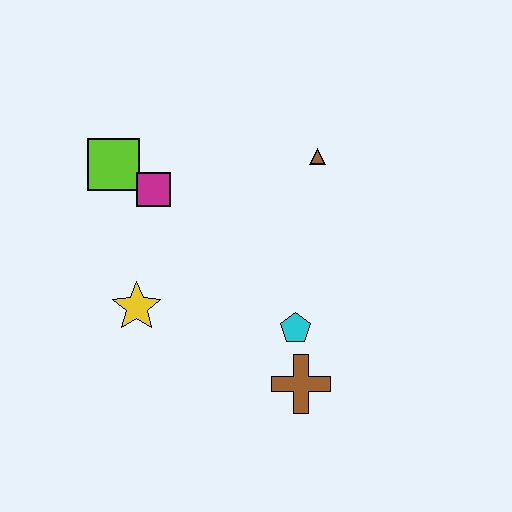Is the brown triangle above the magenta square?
Yes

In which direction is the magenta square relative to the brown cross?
The magenta square is above the brown cross.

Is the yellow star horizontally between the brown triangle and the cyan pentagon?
No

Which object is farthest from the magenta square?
The brown cross is farthest from the magenta square.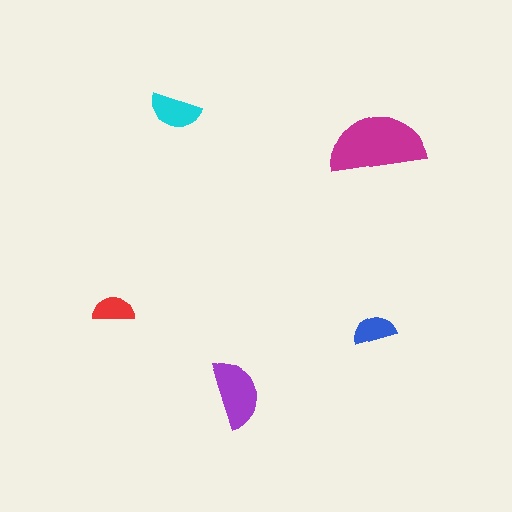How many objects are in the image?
There are 5 objects in the image.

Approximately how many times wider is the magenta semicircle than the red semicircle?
About 2.5 times wider.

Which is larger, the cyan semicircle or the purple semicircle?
The purple one.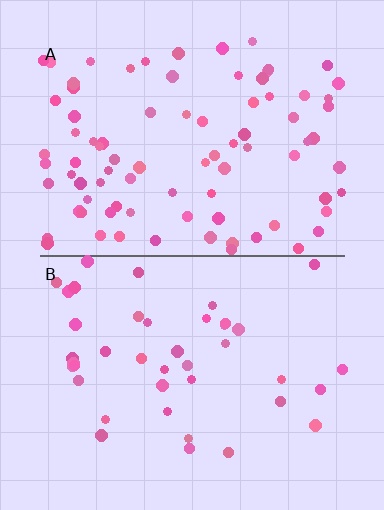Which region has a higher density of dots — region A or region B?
A (the top).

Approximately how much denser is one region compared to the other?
Approximately 2.0× — region A over region B.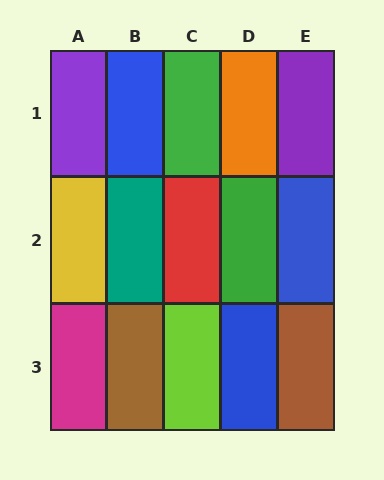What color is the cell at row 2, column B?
Teal.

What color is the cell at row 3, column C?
Lime.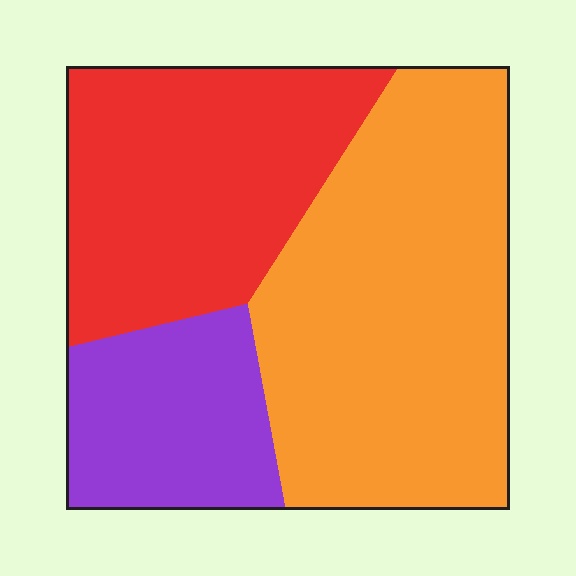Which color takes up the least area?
Purple, at roughly 20%.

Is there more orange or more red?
Orange.